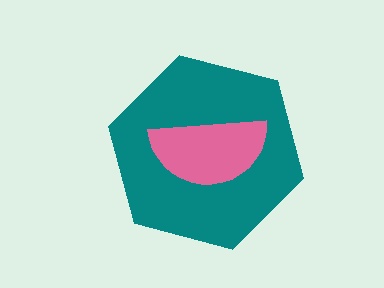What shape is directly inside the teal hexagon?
The pink semicircle.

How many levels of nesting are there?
2.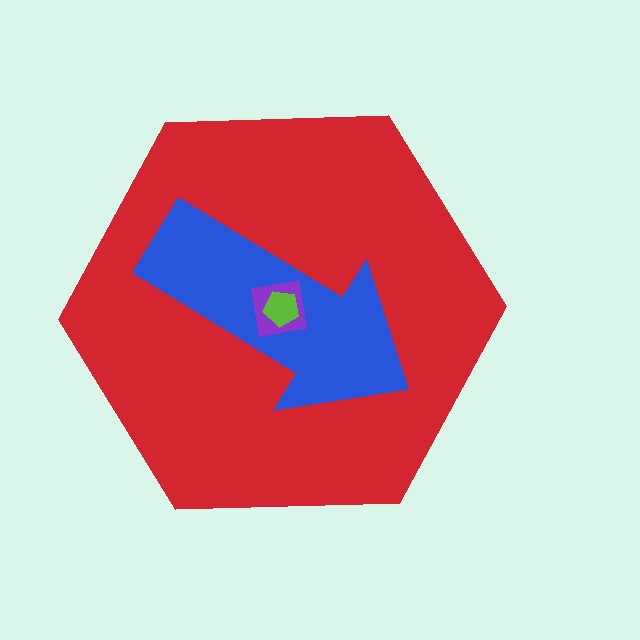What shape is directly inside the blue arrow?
The purple square.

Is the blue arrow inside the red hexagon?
Yes.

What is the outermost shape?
The red hexagon.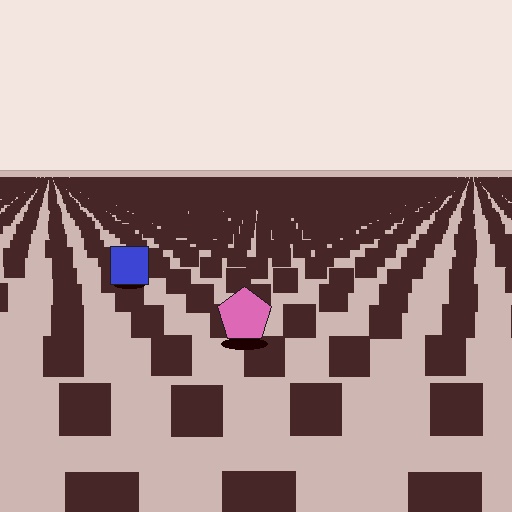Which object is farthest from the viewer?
The blue square is farthest from the viewer. It appears smaller and the ground texture around it is denser.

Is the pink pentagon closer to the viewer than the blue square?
Yes. The pink pentagon is closer — you can tell from the texture gradient: the ground texture is coarser near it.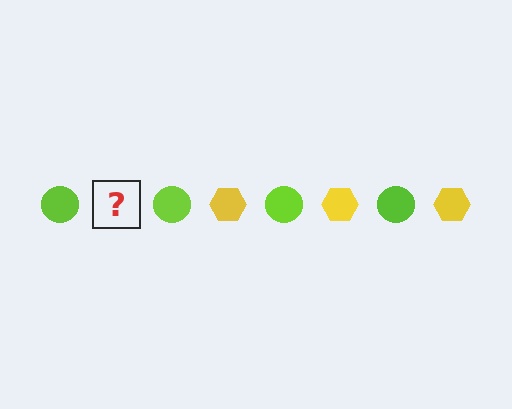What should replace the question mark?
The question mark should be replaced with a yellow hexagon.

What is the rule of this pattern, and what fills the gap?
The rule is that the pattern alternates between lime circle and yellow hexagon. The gap should be filled with a yellow hexagon.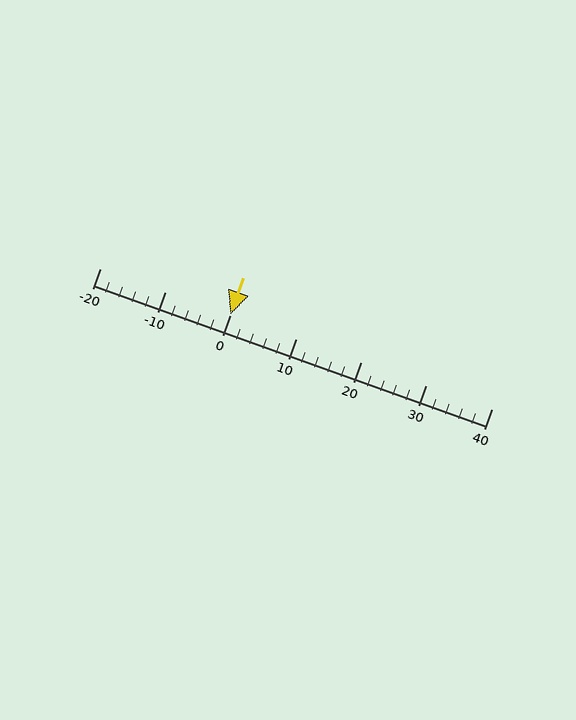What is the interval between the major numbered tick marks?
The major tick marks are spaced 10 units apart.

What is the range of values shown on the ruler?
The ruler shows values from -20 to 40.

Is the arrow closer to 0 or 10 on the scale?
The arrow is closer to 0.